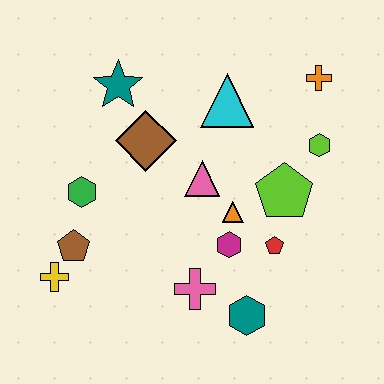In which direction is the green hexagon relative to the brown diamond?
The green hexagon is to the left of the brown diamond.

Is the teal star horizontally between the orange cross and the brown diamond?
No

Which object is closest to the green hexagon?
The brown pentagon is closest to the green hexagon.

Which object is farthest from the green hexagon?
The orange cross is farthest from the green hexagon.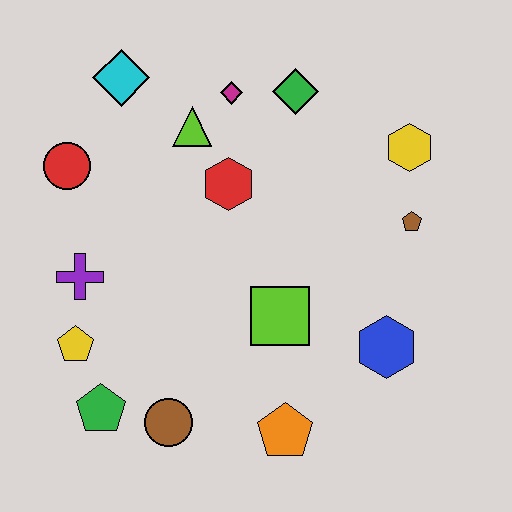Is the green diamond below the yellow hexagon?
No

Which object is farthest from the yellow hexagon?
The green pentagon is farthest from the yellow hexagon.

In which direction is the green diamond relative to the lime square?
The green diamond is above the lime square.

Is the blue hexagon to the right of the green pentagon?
Yes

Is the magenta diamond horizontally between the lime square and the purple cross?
Yes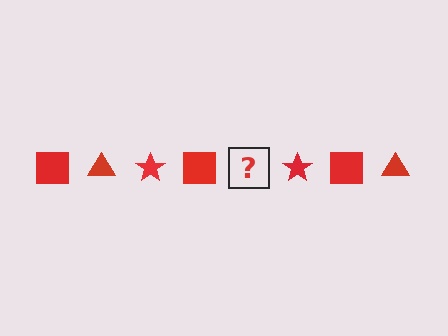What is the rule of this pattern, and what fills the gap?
The rule is that the pattern cycles through square, triangle, star shapes in red. The gap should be filled with a red triangle.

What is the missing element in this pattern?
The missing element is a red triangle.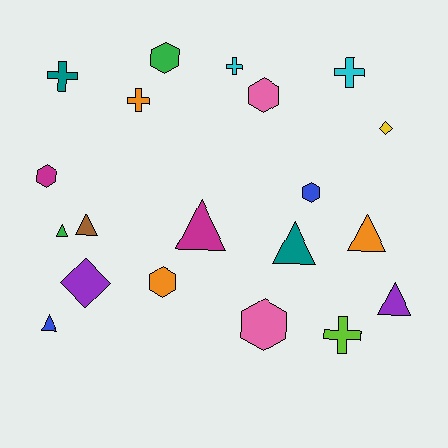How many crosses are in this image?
There are 5 crosses.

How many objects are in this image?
There are 20 objects.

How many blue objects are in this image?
There are 2 blue objects.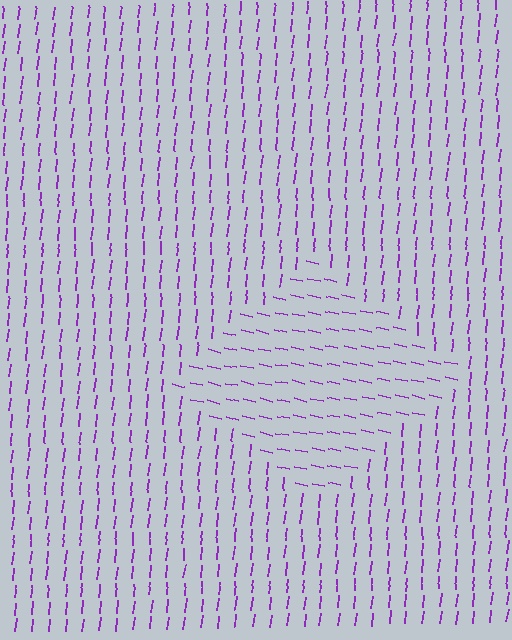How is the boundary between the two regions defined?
The boundary is defined purely by a change in line orientation (approximately 84 degrees difference). All lines are the same color and thickness.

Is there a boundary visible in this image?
Yes, there is a texture boundary formed by a change in line orientation.